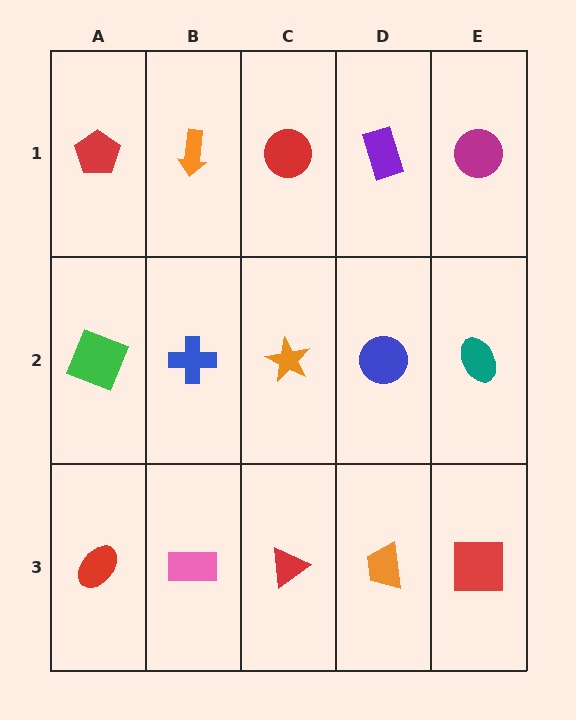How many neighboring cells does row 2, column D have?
4.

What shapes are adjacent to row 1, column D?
A blue circle (row 2, column D), a red circle (row 1, column C), a magenta circle (row 1, column E).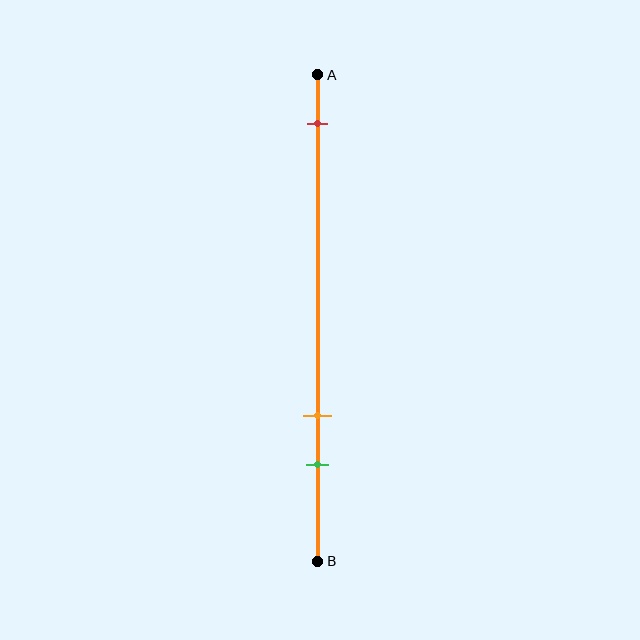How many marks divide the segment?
There are 3 marks dividing the segment.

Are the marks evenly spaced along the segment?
No, the marks are not evenly spaced.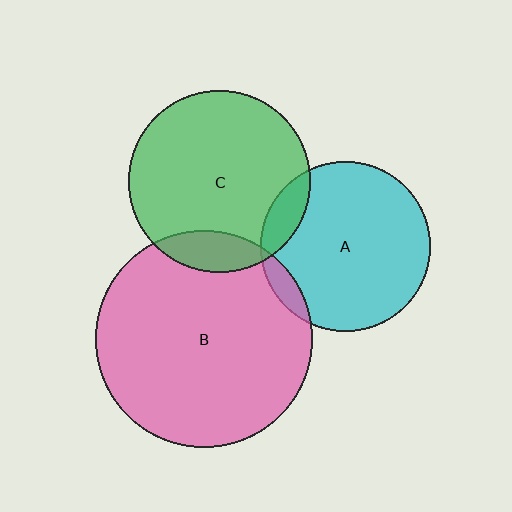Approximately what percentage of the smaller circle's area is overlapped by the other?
Approximately 15%.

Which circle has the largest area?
Circle B (pink).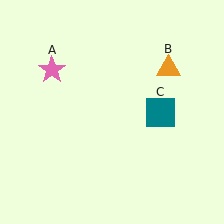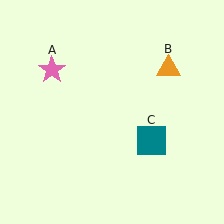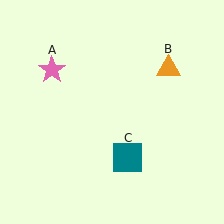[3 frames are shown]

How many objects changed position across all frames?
1 object changed position: teal square (object C).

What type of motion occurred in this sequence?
The teal square (object C) rotated clockwise around the center of the scene.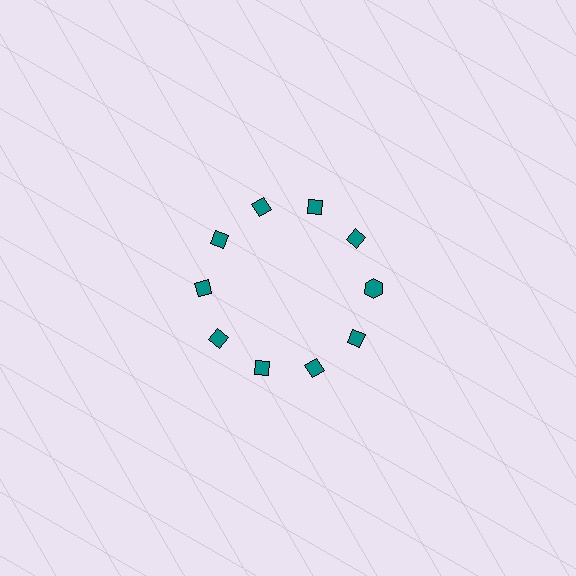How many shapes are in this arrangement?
There are 10 shapes arranged in a ring pattern.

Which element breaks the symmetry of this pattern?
The teal hexagon at roughly the 3 o'clock position breaks the symmetry. All other shapes are teal diamonds.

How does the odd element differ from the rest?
It has a different shape: hexagon instead of diamond.